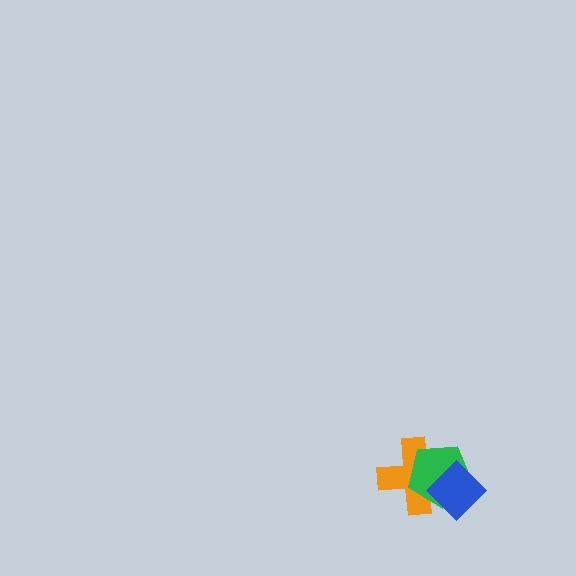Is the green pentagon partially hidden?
Yes, it is partially covered by another shape.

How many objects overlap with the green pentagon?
2 objects overlap with the green pentagon.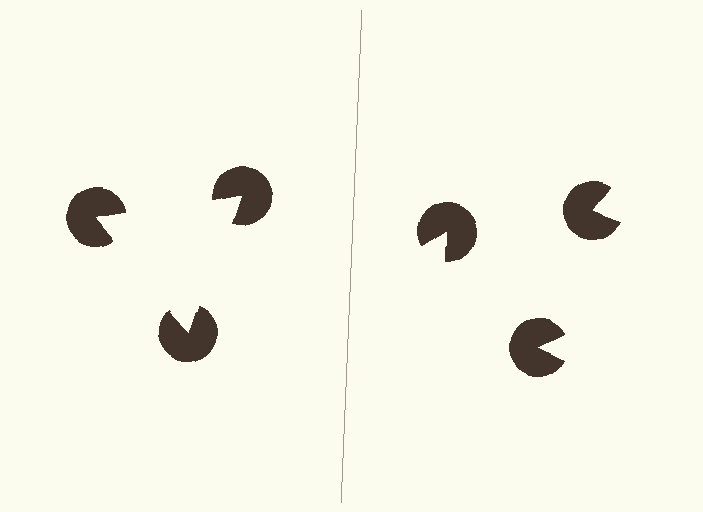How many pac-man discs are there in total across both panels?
6 — 3 on each side.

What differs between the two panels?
The pac-man discs are positioned identically on both sides; only the wedge orientations differ. On the left they align to a triangle; on the right they are misaligned.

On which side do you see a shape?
An illusory triangle appears on the left side. On the right side the wedge cuts are rotated, so no coherent shape forms.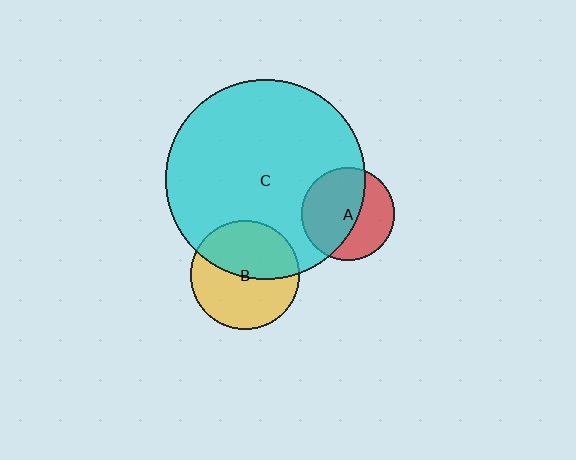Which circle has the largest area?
Circle C (cyan).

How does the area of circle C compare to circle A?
Approximately 4.5 times.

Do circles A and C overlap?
Yes.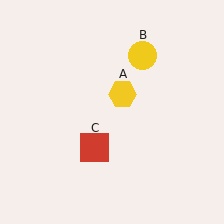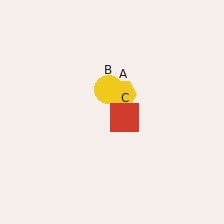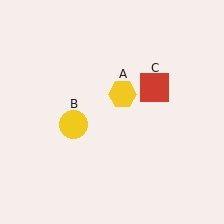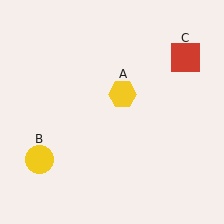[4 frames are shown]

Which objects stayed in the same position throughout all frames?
Yellow hexagon (object A) remained stationary.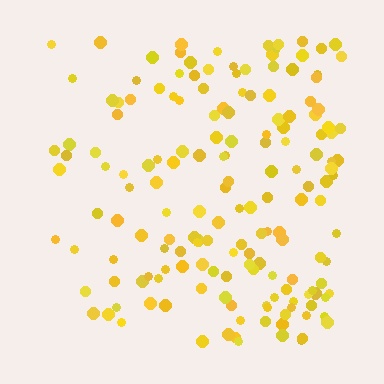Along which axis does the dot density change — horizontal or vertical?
Horizontal.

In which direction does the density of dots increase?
From left to right, with the right side densest.